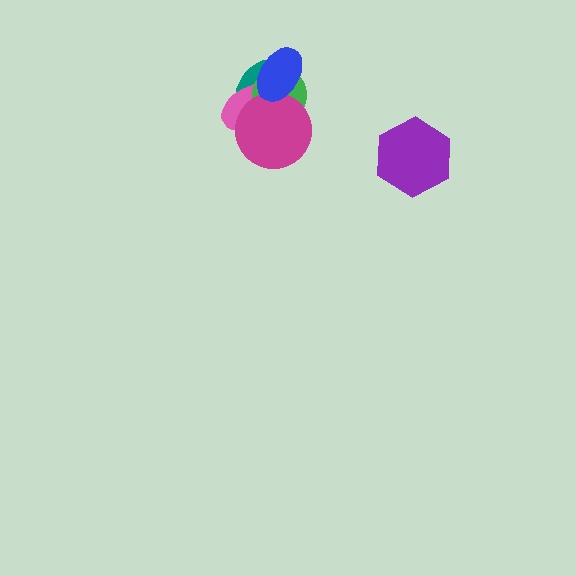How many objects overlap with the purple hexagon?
0 objects overlap with the purple hexagon.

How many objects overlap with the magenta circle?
4 objects overlap with the magenta circle.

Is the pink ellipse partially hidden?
Yes, it is partially covered by another shape.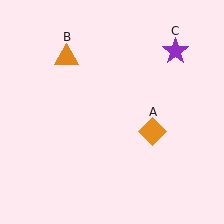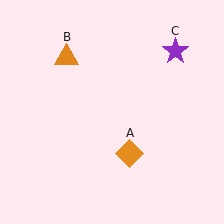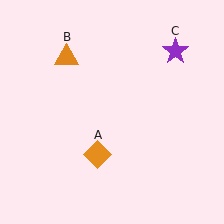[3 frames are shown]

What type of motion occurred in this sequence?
The orange diamond (object A) rotated clockwise around the center of the scene.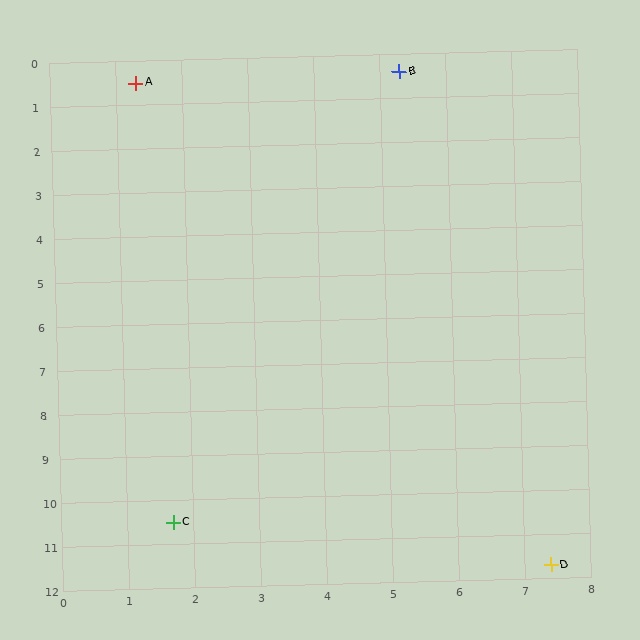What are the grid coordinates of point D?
Point D is at approximately (7.4, 11.7).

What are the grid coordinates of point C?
Point C is at approximately (1.7, 10.5).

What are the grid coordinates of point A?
Point A is at approximately (1.3, 0.5).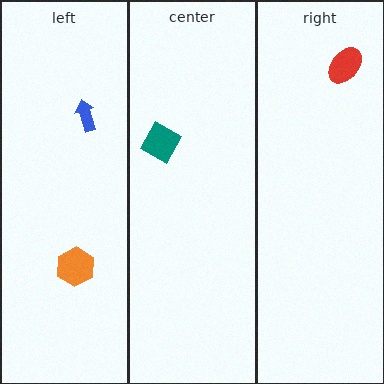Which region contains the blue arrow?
The left region.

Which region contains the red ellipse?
The right region.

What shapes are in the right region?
The red ellipse.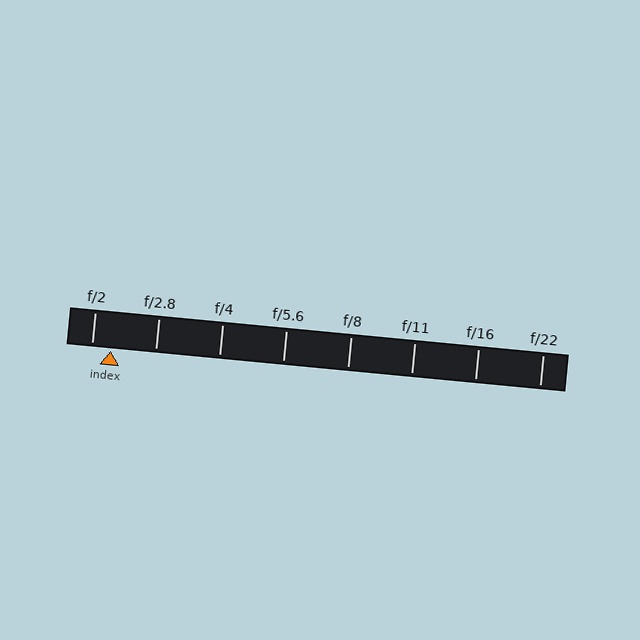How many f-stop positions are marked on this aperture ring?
There are 8 f-stop positions marked.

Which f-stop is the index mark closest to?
The index mark is closest to f/2.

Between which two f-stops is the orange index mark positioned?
The index mark is between f/2 and f/2.8.